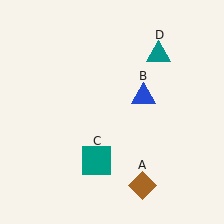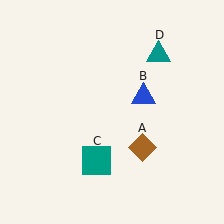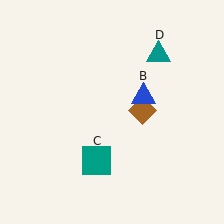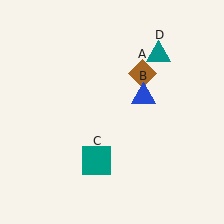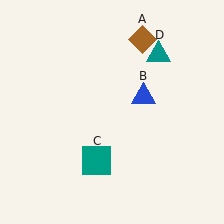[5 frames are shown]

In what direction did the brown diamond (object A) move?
The brown diamond (object A) moved up.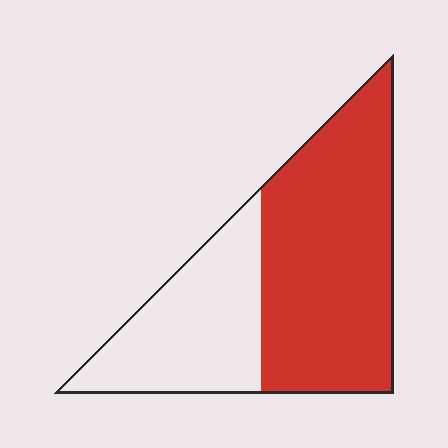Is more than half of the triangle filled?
Yes.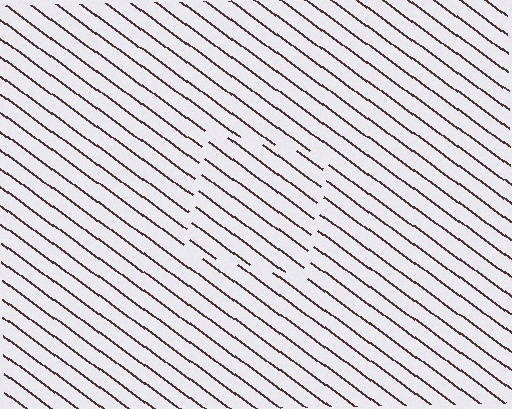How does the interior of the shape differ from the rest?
The interior of the shape contains the same grating, shifted by half a period — the contour is defined by the phase discontinuity where line-ends from the inner and outer gratings abut.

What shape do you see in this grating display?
An illusory square. The interior of the shape contains the same grating, shifted by half a period — the contour is defined by the phase discontinuity where line-ends from the inner and outer gratings abut.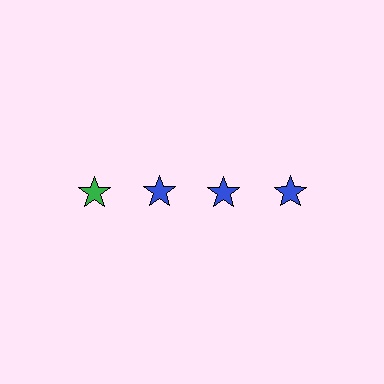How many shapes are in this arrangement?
There are 4 shapes arranged in a grid pattern.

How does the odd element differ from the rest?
It has a different color: green instead of blue.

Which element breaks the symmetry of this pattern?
The green star in the top row, leftmost column breaks the symmetry. All other shapes are blue stars.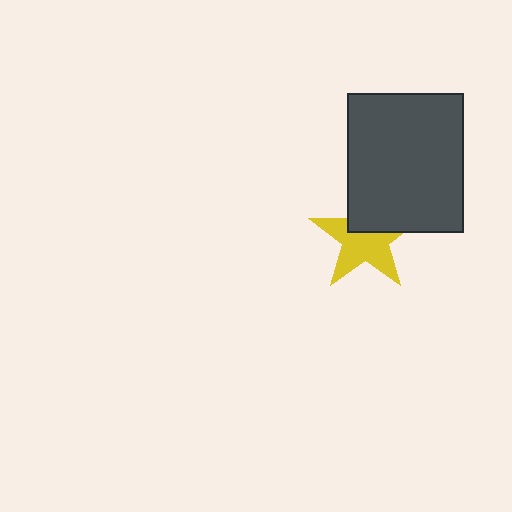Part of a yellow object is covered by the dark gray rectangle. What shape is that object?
It is a star.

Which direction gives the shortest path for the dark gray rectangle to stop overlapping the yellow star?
Moving up gives the shortest separation.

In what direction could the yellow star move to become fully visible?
The yellow star could move down. That would shift it out from behind the dark gray rectangle entirely.